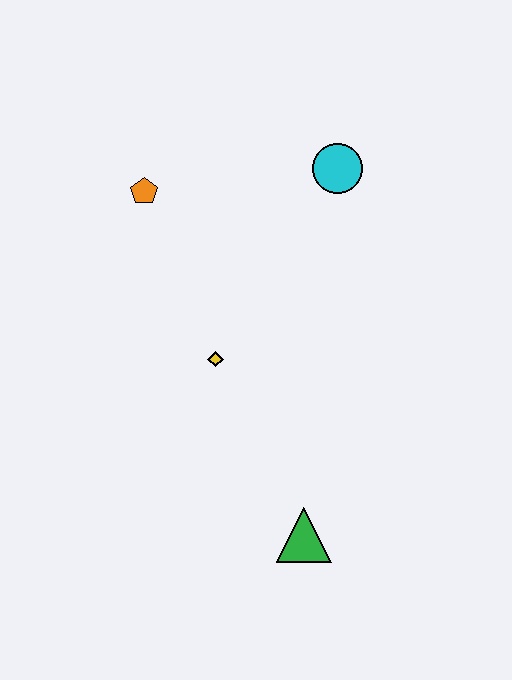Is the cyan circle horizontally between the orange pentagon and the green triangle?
No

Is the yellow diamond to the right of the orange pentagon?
Yes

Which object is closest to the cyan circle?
The orange pentagon is closest to the cyan circle.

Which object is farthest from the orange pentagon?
The green triangle is farthest from the orange pentagon.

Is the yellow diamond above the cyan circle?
No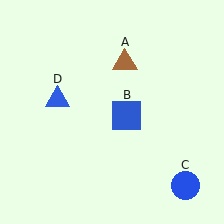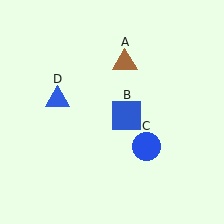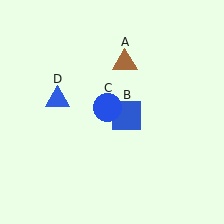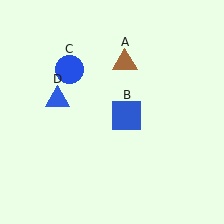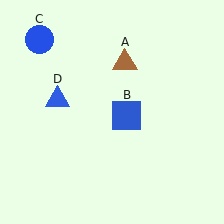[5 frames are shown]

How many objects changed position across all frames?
1 object changed position: blue circle (object C).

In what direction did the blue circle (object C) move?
The blue circle (object C) moved up and to the left.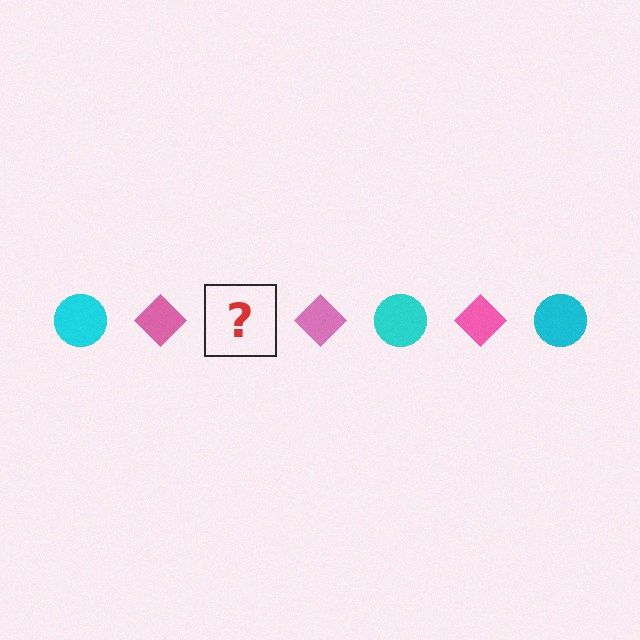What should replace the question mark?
The question mark should be replaced with a cyan circle.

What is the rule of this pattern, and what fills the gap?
The rule is that the pattern alternates between cyan circle and pink diamond. The gap should be filled with a cyan circle.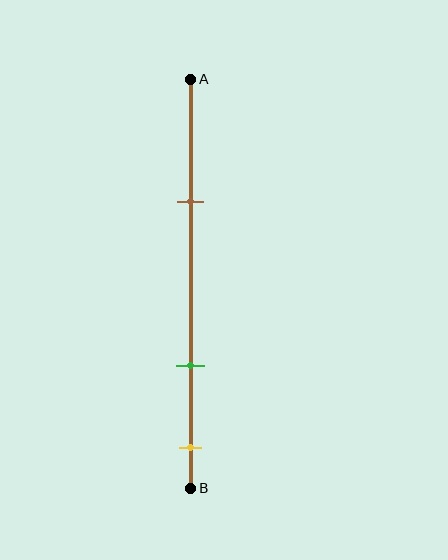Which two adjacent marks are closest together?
The green and yellow marks are the closest adjacent pair.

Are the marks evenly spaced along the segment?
No, the marks are not evenly spaced.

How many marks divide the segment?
There are 3 marks dividing the segment.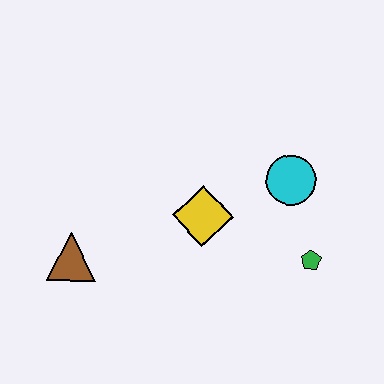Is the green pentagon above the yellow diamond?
No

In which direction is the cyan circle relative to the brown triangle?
The cyan circle is to the right of the brown triangle.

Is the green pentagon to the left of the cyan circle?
No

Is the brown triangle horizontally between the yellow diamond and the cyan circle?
No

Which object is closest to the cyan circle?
The green pentagon is closest to the cyan circle.